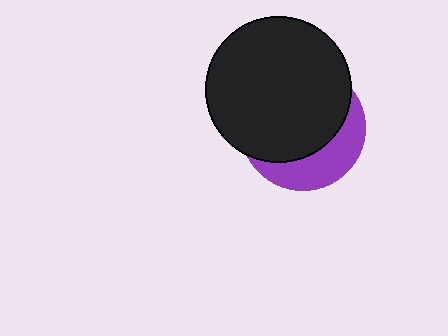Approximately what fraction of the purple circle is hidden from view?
Roughly 68% of the purple circle is hidden behind the black circle.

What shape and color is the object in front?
The object in front is a black circle.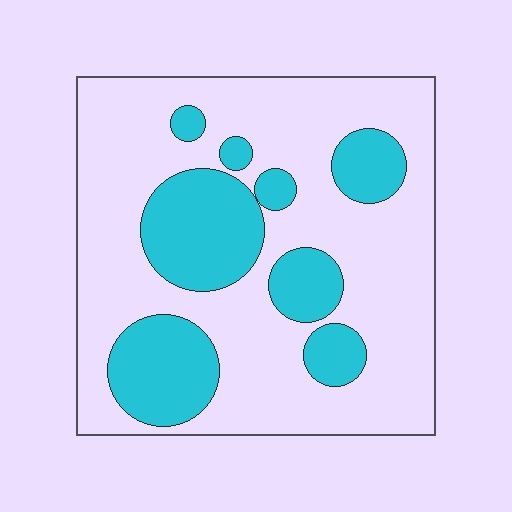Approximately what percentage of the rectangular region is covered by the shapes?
Approximately 30%.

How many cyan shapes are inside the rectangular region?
8.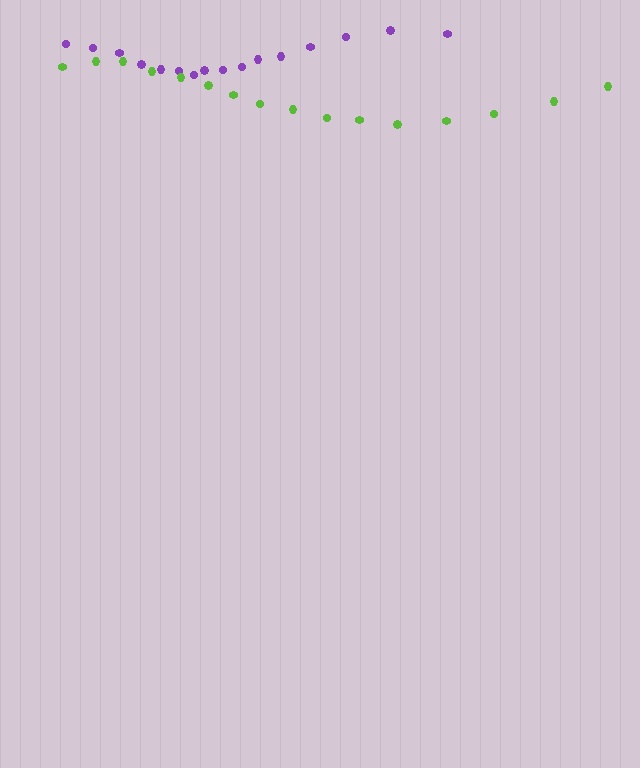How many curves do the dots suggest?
There are 2 distinct paths.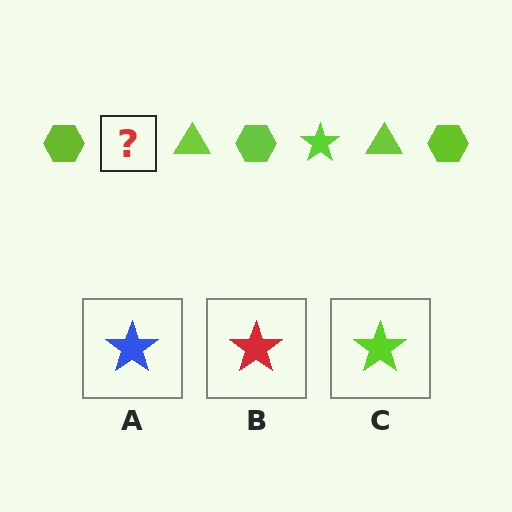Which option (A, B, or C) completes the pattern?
C.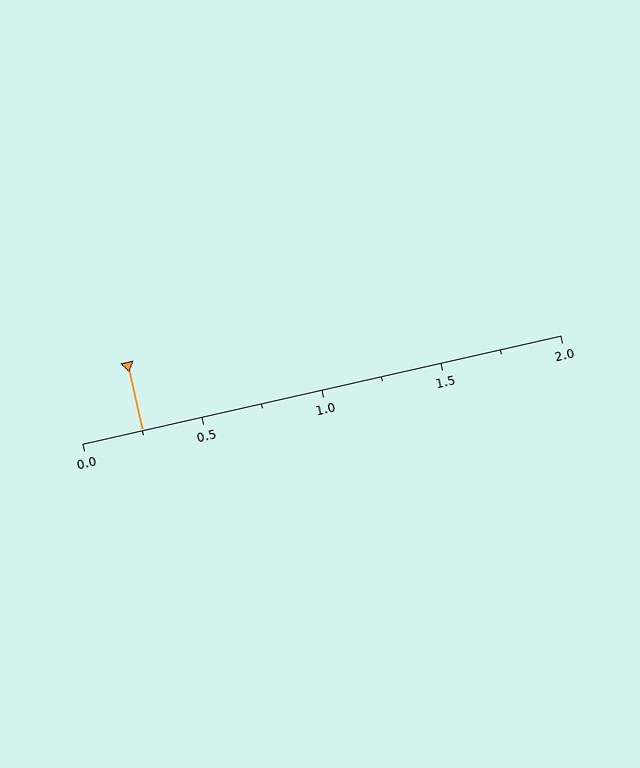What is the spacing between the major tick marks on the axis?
The major ticks are spaced 0.5 apart.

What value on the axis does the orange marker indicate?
The marker indicates approximately 0.25.